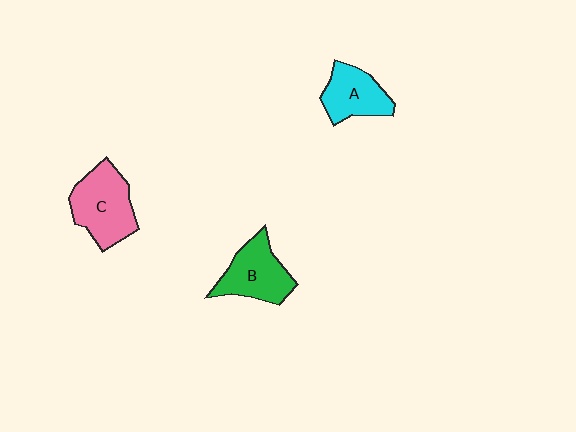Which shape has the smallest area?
Shape A (cyan).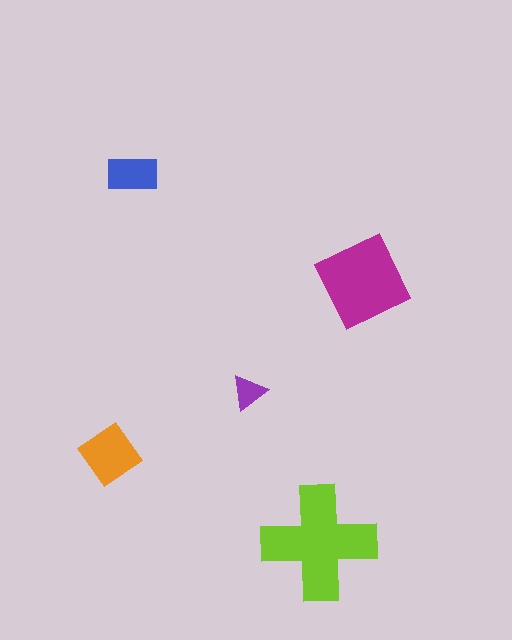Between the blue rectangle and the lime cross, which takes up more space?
The lime cross.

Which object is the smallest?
The purple triangle.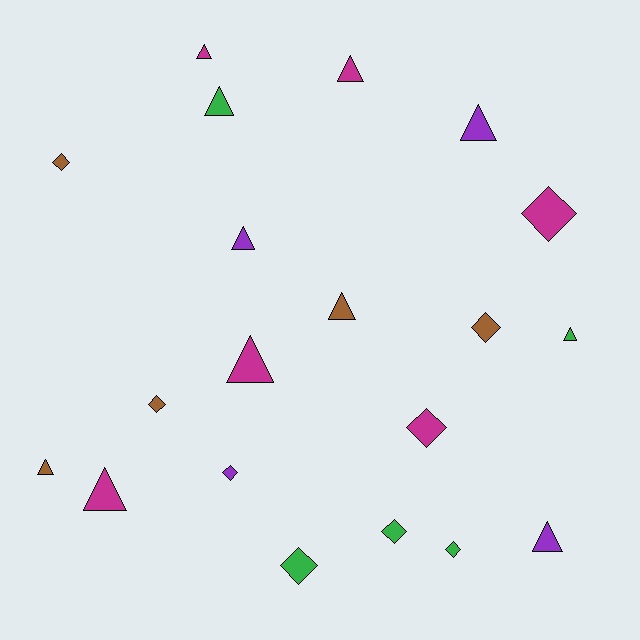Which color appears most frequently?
Magenta, with 6 objects.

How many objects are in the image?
There are 20 objects.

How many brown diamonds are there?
There are 3 brown diamonds.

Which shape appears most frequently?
Triangle, with 11 objects.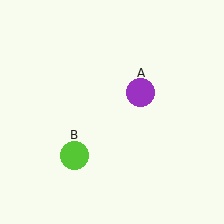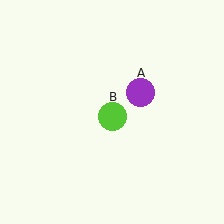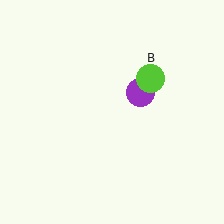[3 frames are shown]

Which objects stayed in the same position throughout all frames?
Purple circle (object A) remained stationary.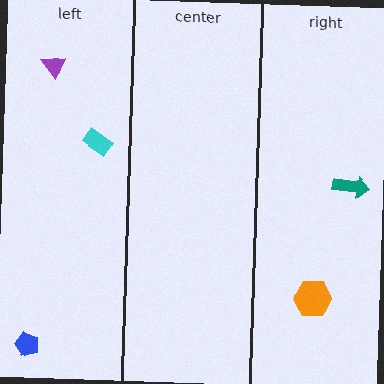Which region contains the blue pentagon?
The left region.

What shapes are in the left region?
The cyan rectangle, the blue pentagon, the purple triangle.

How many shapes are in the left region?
3.